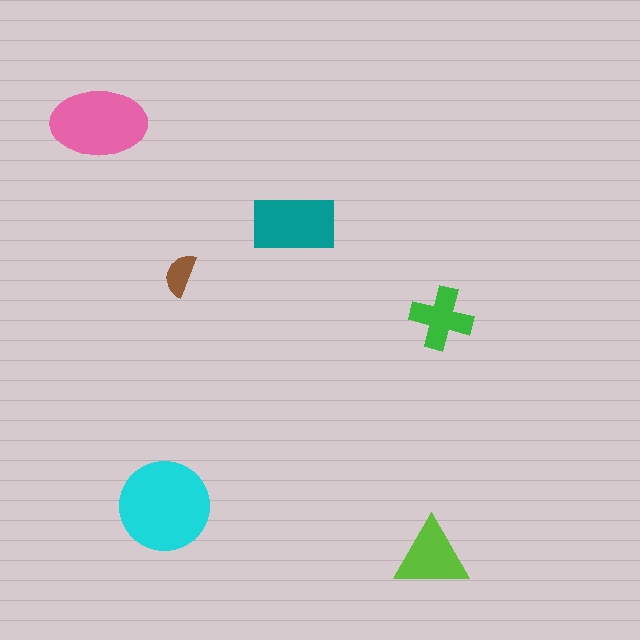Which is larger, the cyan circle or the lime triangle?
The cyan circle.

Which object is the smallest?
The brown semicircle.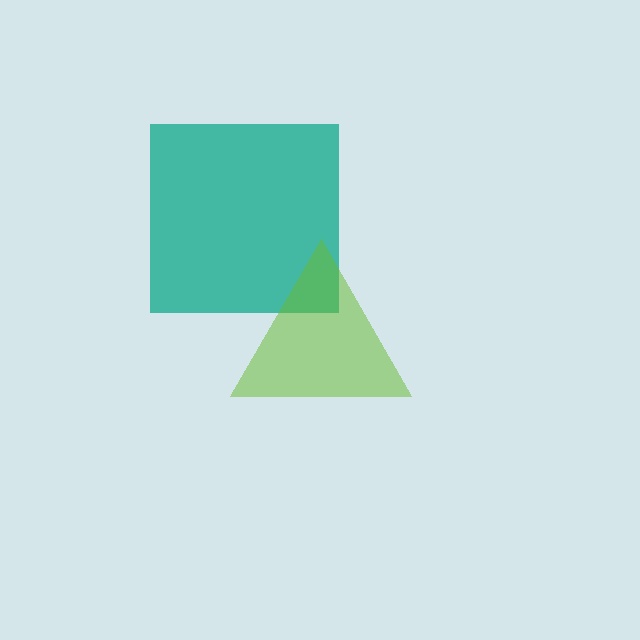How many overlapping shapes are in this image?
There are 2 overlapping shapes in the image.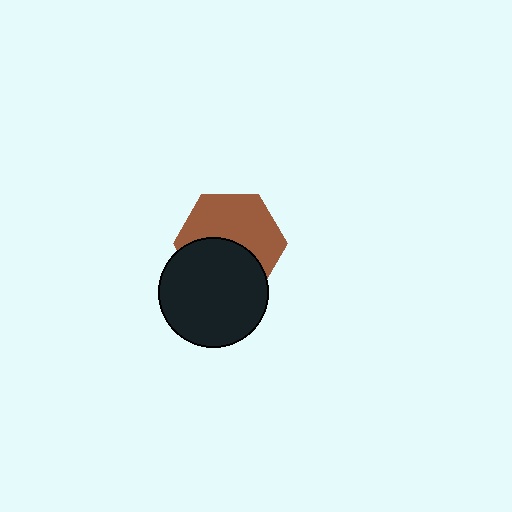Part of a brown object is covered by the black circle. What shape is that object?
It is a hexagon.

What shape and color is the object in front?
The object in front is a black circle.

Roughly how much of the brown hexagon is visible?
About half of it is visible (roughly 56%).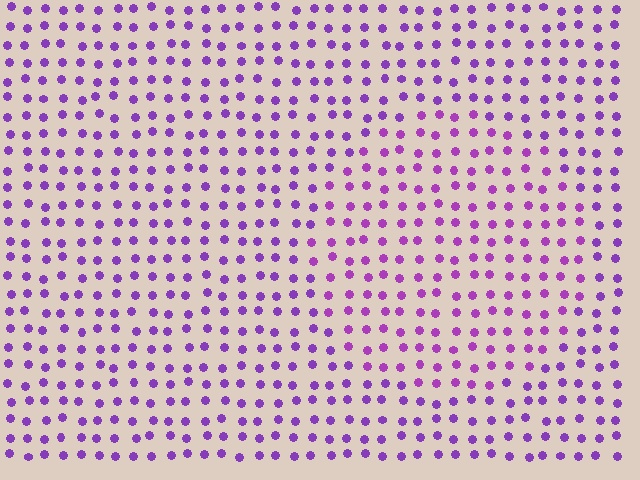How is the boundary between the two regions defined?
The boundary is defined purely by a slight shift in hue (about 18 degrees). Spacing, size, and orientation are identical on both sides.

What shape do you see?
I see a circle.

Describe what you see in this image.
The image is filled with small purple elements in a uniform arrangement. A circle-shaped region is visible where the elements are tinted to a slightly different hue, forming a subtle color boundary.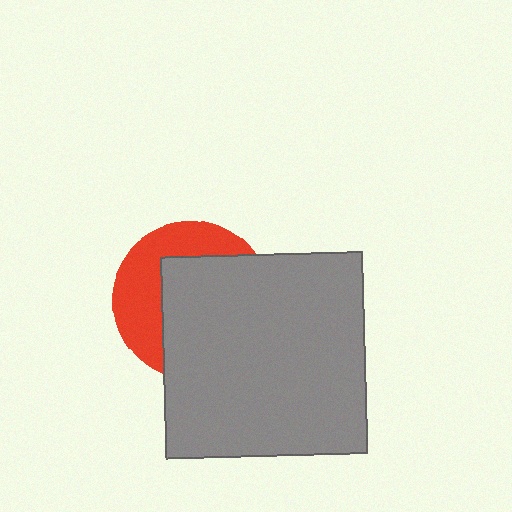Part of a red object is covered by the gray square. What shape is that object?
It is a circle.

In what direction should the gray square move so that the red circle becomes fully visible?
The gray square should move toward the lower-right. That is the shortest direction to clear the overlap and leave the red circle fully visible.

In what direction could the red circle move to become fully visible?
The red circle could move toward the upper-left. That would shift it out from behind the gray square entirely.